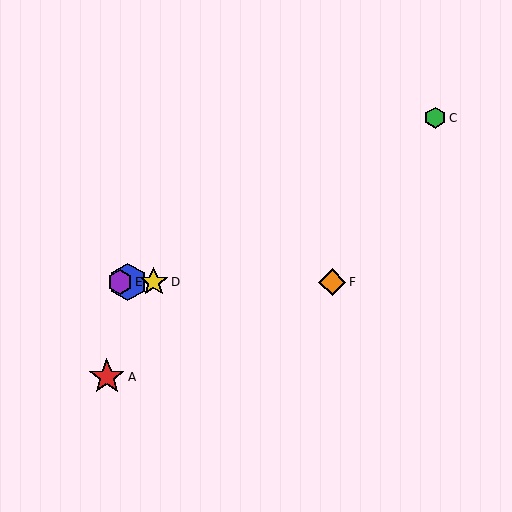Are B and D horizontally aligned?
Yes, both are at y≈282.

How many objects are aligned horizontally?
4 objects (B, D, E, F) are aligned horizontally.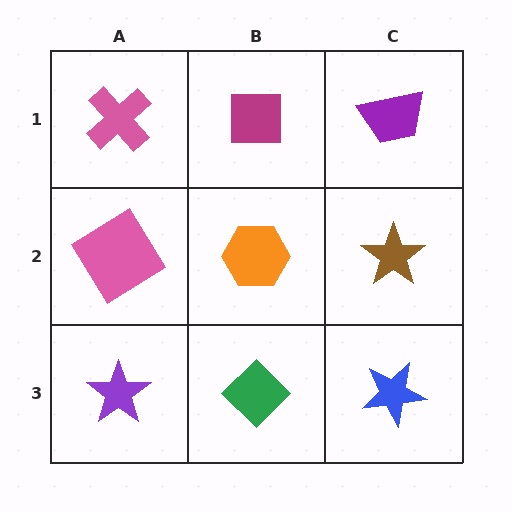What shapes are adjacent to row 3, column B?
An orange hexagon (row 2, column B), a purple star (row 3, column A), a blue star (row 3, column C).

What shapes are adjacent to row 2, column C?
A purple trapezoid (row 1, column C), a blue star (row 3, column C), an orange hexagon (row 2, column B).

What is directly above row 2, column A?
A pink cross.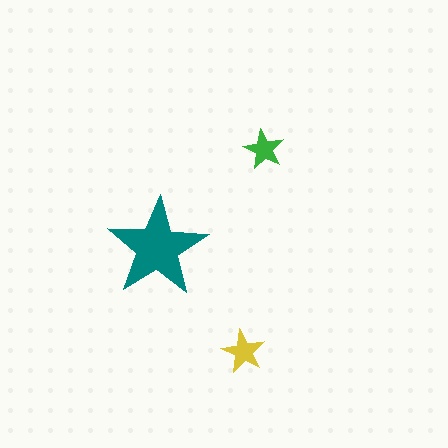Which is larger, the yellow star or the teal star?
The teal one.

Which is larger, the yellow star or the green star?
The yellow one.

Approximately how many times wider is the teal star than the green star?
About 2.5 times wider.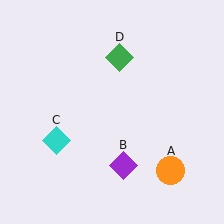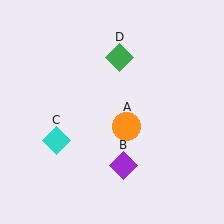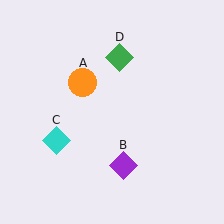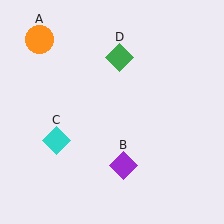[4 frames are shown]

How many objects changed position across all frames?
1 object changed position: orange circle (object A).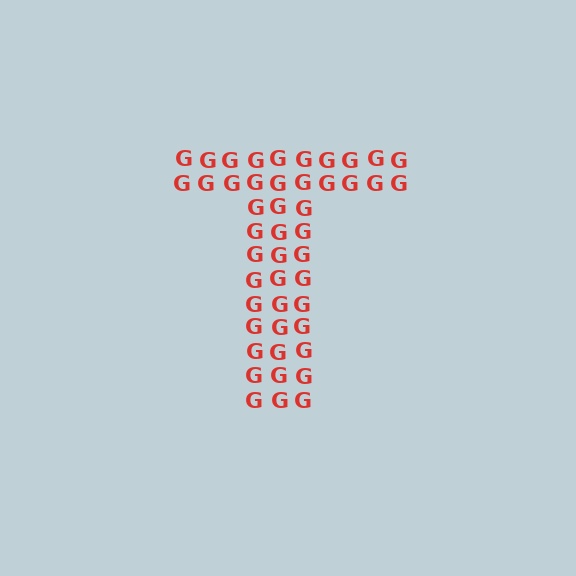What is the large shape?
The large shape is the letter T.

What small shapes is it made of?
It is made of small letter G's.